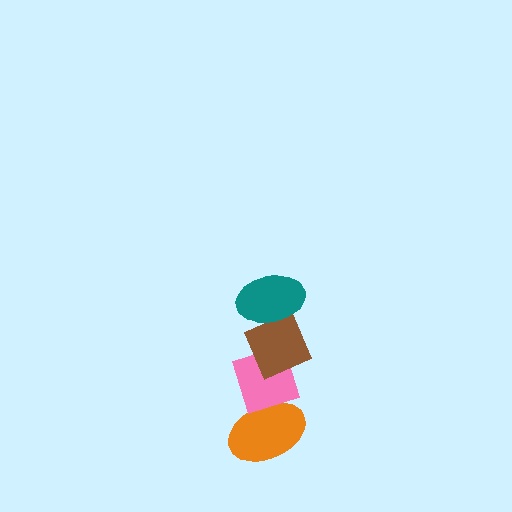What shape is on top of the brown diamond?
The teal ellipse is on top of the brown diamond.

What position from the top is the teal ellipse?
The teal ellipse is 1st from the top.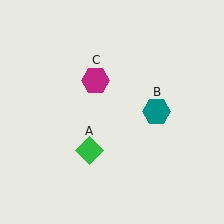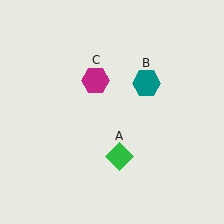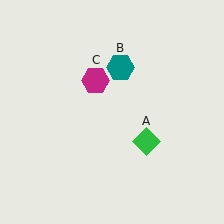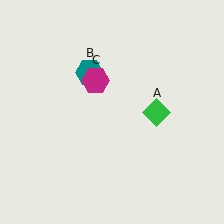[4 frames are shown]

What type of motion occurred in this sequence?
The green diamond (object A), teal hexagon (object B) rotated counterclockwise around the center of the scene.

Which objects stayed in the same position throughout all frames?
Magenta hexagon (object C) remained stationary.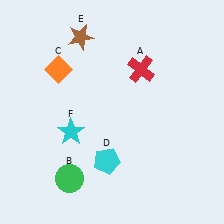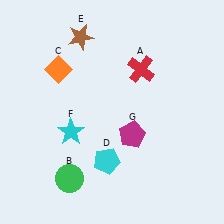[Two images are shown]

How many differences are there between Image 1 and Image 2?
There is 1 difference between the two images.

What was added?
A magenta pentagon (G) was added in Image 2.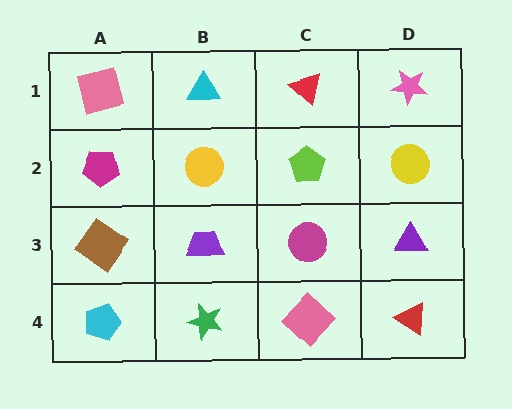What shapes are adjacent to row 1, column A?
A magenta pentagon (row 2, column A), a cyan triangle (row 1, column B).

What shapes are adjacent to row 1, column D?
A yellow circle (row 2, column D), a red triangle (row 1, column C).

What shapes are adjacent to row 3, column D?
A yellow circle (row 2, column D), a red triangle (row 4, column D), a magenta circle (row 3, column C).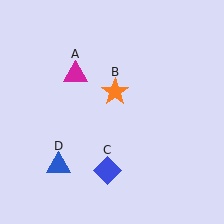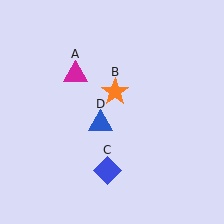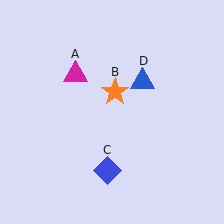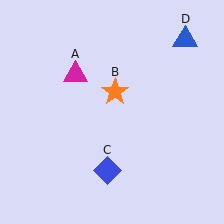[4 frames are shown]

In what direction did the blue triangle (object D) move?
The blue triangle (object D) moved up and to the right.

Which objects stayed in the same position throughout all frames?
Magenta triangle (object A) and orange star (object B) and blue diamond (object C) remained stationary.